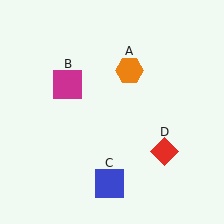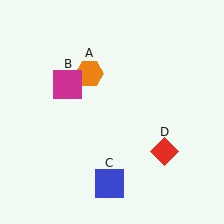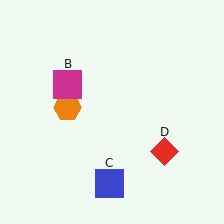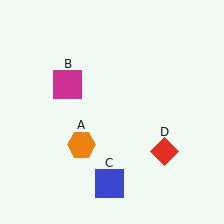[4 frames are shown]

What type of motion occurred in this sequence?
The orange hexagon (object A) rotated counterclockwise around the center of the scene.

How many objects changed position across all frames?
1 object changed position: orange hexagon (object A).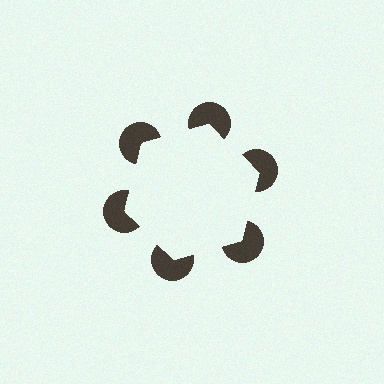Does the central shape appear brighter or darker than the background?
It typically appears slightly brighter than the background, even though no actual brightness change is drawn.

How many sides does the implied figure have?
6 sides.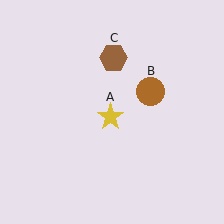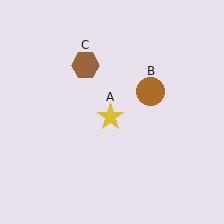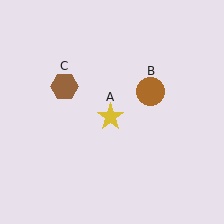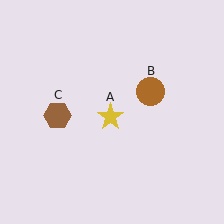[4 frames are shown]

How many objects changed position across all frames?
1 object changed position: brown hexagon (object C).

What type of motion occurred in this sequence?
The brown hexagon (object C) rotated counterclockwise around the center of the scene.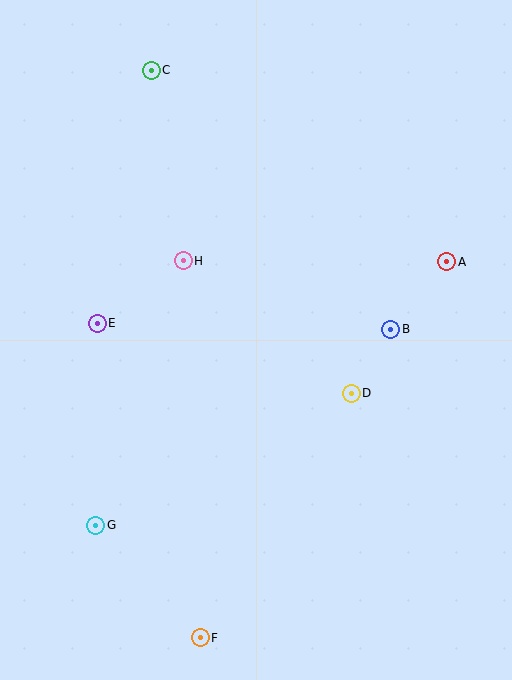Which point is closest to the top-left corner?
Point C is closest to the top-left corner.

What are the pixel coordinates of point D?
Point D is at (351, 393).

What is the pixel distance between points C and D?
The distance between C and D is 380 pixels.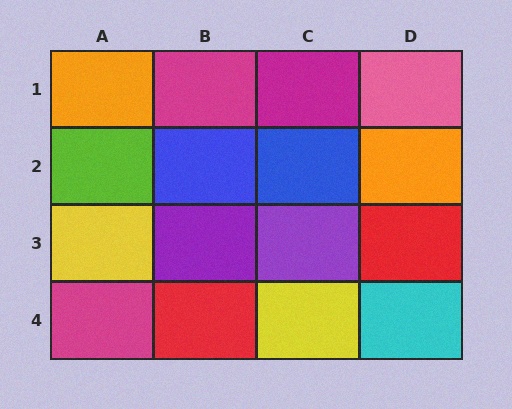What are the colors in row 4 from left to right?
Magenta, red, yellow, cyan.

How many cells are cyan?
1 cell is cyan.